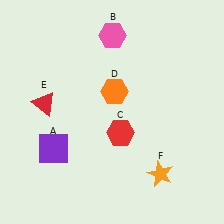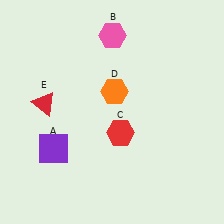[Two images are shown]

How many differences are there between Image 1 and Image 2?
There is 1 difference between the two images.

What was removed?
The orange star (F) was removed in Image 2.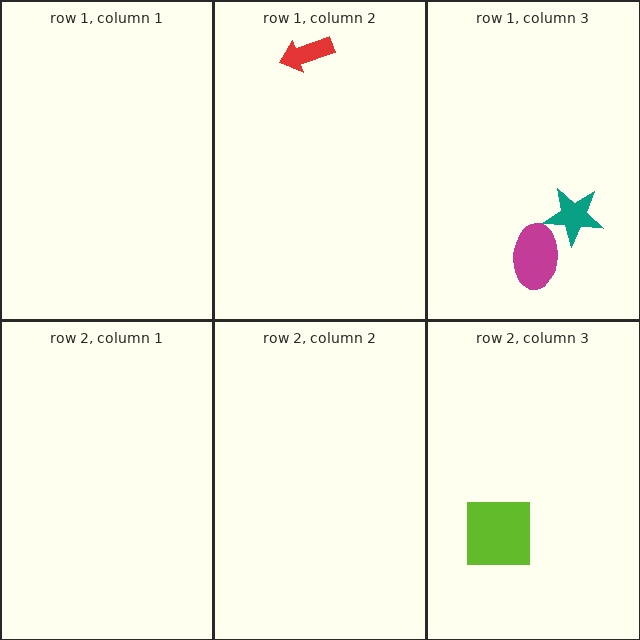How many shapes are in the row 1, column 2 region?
1.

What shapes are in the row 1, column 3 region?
The teal star, the magenta ellipse.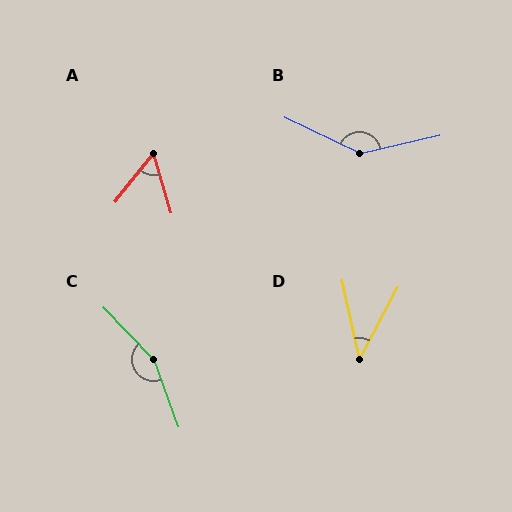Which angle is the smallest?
D, at approximately 41 degrees.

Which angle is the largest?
C, at approximately 156 degrees.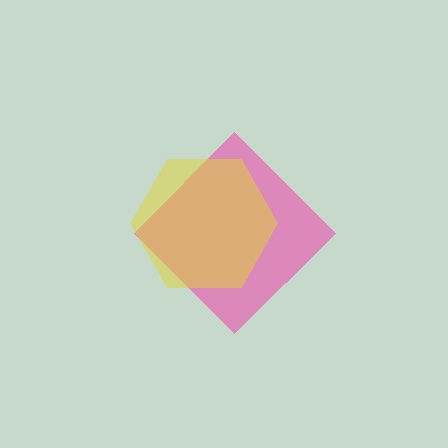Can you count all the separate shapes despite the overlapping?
Yes, there are 2 separate shapes.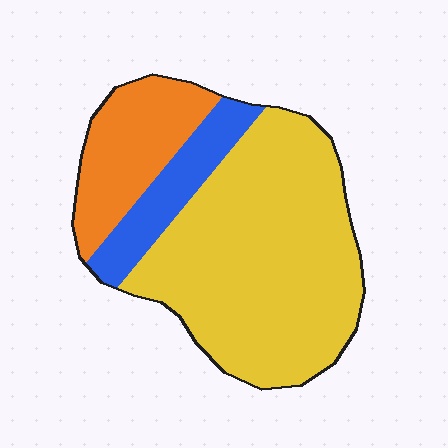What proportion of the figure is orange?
Orange covers 21% of the figure.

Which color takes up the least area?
Blue, at roughly 15%.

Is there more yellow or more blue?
Yellow.